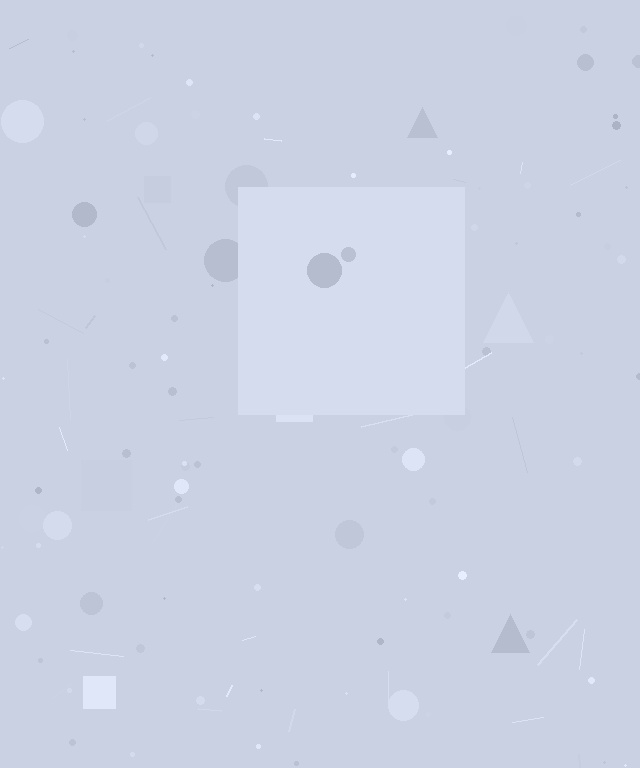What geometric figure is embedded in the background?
A square is embedded in the background.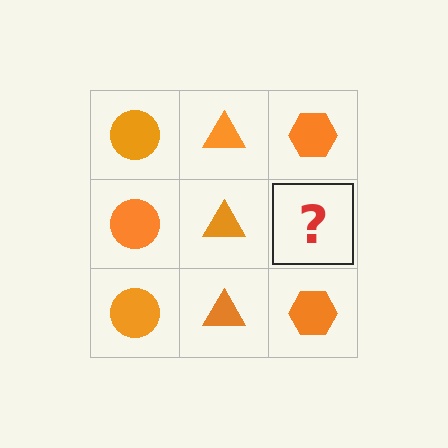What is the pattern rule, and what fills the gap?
The rule is that each column has a consistent shape. The gap should be filled with an orange hexagon.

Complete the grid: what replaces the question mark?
The question mark should be replaced with an orange hexagon.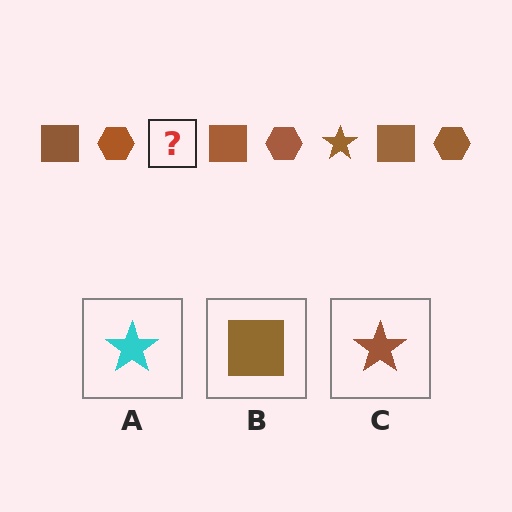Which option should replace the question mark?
Option C.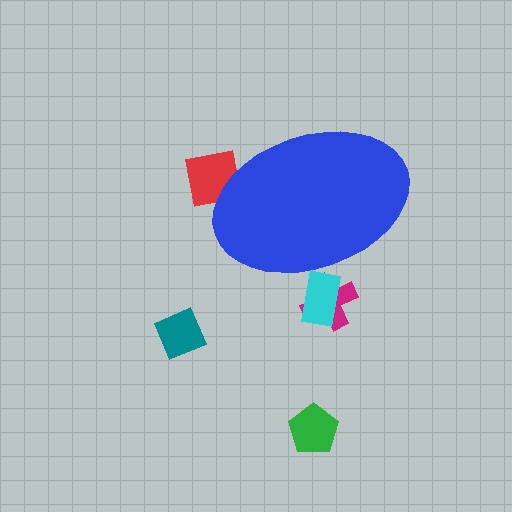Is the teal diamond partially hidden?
No, the teal diamond is fully visible.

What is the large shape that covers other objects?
A blue ellipse.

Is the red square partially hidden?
Yes, the red square is partially hidden behind the blue ellipse.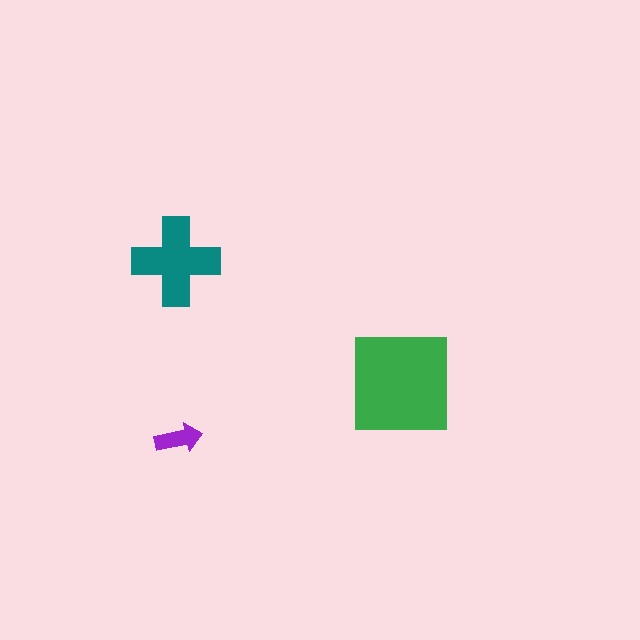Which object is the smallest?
The purple arrow.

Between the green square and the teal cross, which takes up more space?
The green square.